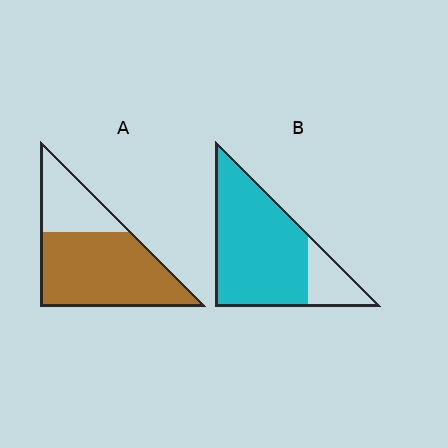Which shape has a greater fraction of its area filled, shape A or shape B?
Shape B.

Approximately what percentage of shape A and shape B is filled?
A is approximately 70% and B is approximately 80%.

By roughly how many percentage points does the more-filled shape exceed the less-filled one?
By roughly 10 percentage points (B over A).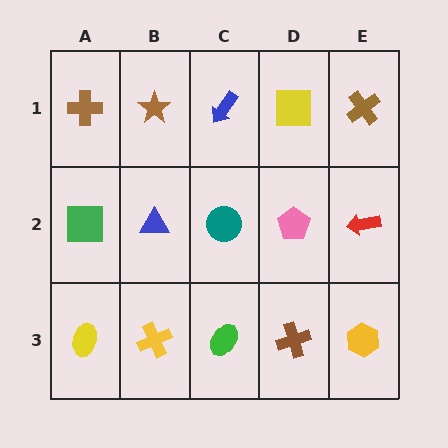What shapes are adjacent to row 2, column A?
A brown cross (row 1, column A), a yellow ellipse (row 3, column A), a blue triangle (row 2, column B).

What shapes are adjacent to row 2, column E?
A brown cross (row 1, column E), a yellow hexagon (row 3, column E), a pink pentagon (row 2, column D).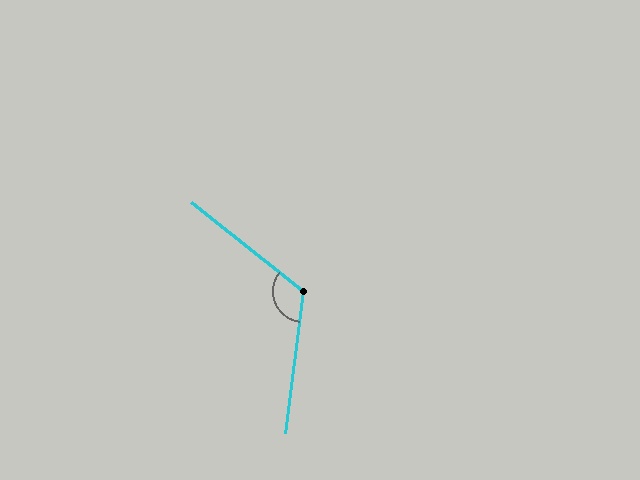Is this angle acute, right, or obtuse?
It is obtuse.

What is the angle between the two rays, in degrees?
Approximately 121 degrees.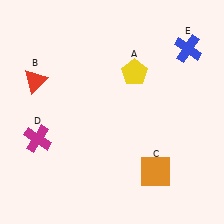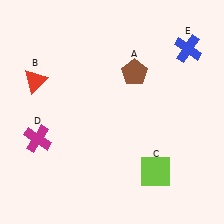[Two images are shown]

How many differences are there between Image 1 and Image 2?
There are 2 differences between the two images.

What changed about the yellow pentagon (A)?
In Image 1, A is yellow. In Image 2, it changed to brown.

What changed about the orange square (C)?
In Image 1, C is orange. In Image 2, it changed to lime.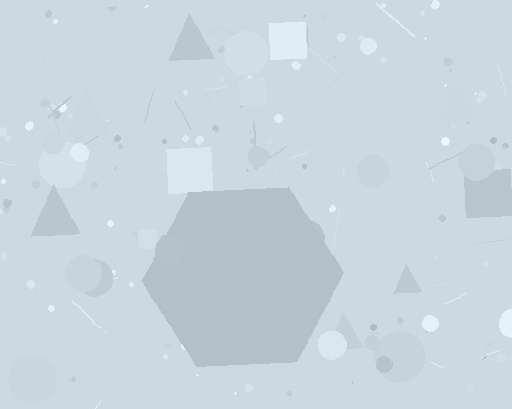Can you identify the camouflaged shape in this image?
The camouflaged shape is a hexagon.